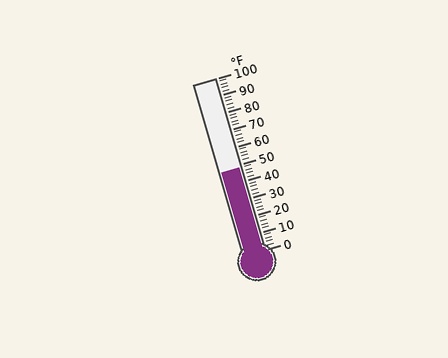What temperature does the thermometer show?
The thermometer shows approximately 48°F.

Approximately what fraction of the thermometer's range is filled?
The thermometer is filled to approximately 50% of its range.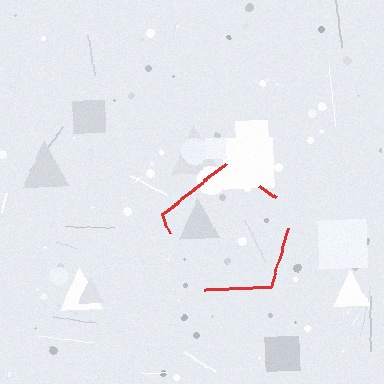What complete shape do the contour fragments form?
The contour fragments form a pentagon.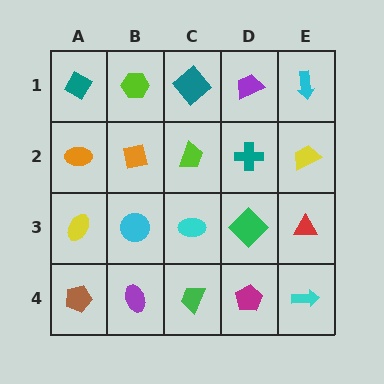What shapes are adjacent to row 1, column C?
A lime trapezoid (row 2, column C), a lime hexagon (row 1, column B), a purple trapezoid (row 1, column D).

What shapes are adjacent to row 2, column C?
A teal diamond (row 1, column C), a cyan ellipse (row 3, column C), an orange square (row 2, column B), a teal cross (row 2, column D).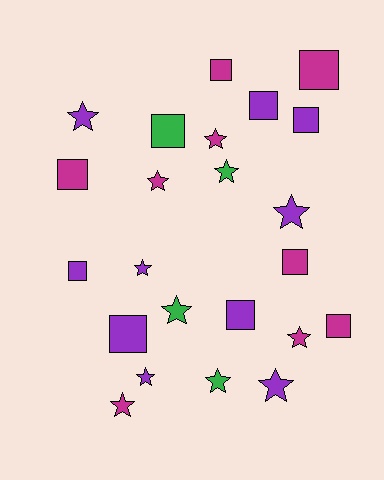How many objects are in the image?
There are 23 objects.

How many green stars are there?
There are 3 green stars.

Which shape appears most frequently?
Star, with 12 objects.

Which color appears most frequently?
Purple, with 10 objects.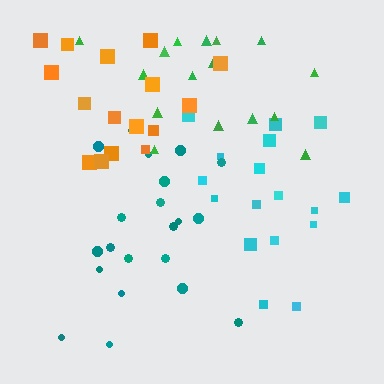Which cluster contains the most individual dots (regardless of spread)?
Teal (21).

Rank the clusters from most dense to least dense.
orange, cyan, teal, green.